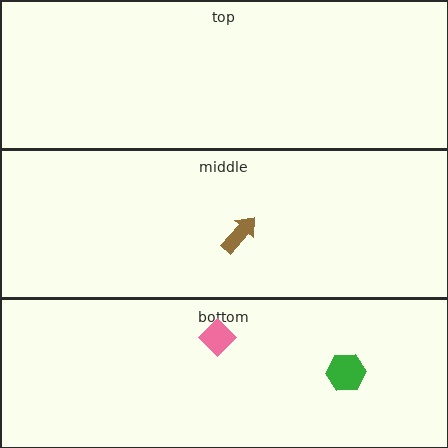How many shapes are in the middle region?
1.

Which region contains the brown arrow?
The middle region.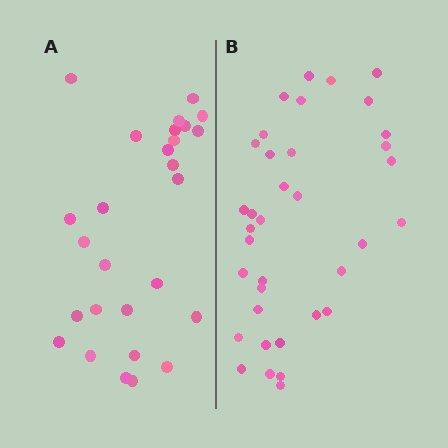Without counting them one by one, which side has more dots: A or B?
Region B (the right region) has more dots.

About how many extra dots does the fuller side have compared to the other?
Region B has roughly 8 or so more dots than region A.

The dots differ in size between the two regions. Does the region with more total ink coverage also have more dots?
No. Region A has more total ink coverage because its dots are larger, but region B actually contains more individual dots. Total area can be misleading — the number of items is what matters here.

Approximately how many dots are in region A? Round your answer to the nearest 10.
About 30 dots. (The exact count is 27, which rounds to 30.)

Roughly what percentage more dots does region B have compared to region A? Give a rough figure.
About 35% more.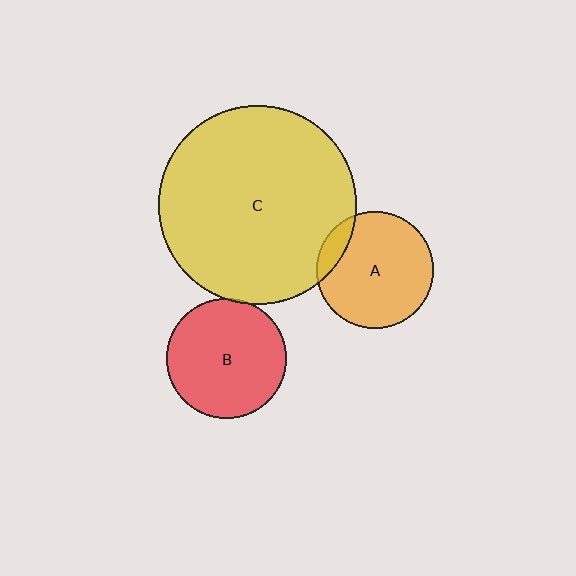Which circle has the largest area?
Circle C (yellow).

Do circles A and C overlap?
Yes.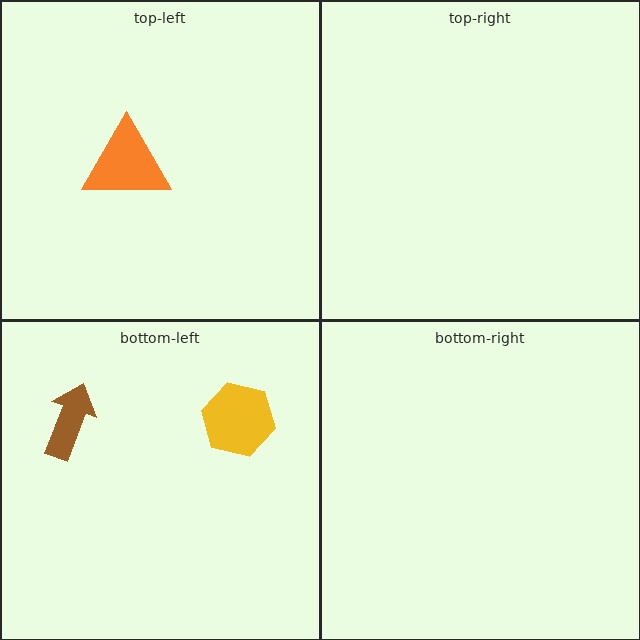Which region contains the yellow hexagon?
The bottom-left region.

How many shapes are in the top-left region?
1.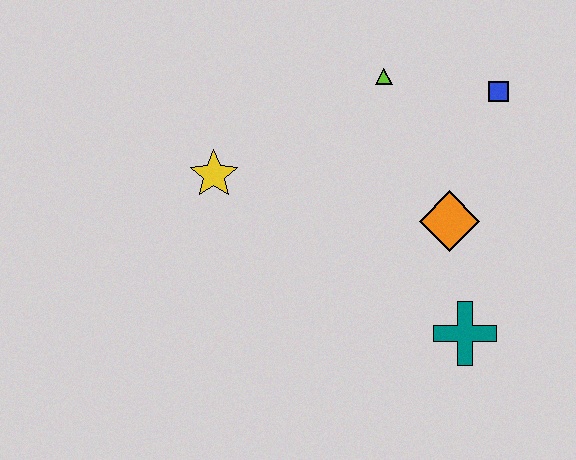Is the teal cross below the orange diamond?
Yes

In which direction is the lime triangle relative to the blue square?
The lime triangle is to the left of the blue square.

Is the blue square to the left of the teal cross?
No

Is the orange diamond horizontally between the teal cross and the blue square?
No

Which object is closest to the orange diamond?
The teal cross is closest to the orange diamond.